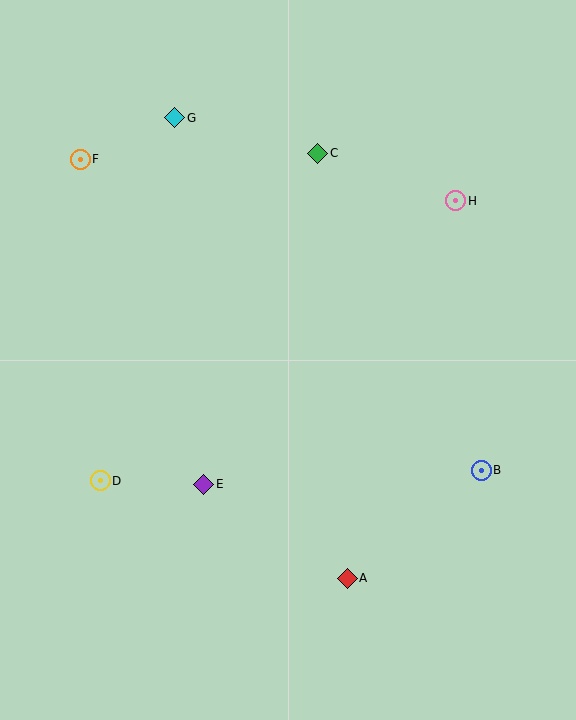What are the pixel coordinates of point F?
Point F is at (80, 159).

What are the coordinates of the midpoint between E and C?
The midpoint between E and C is at (261, 319).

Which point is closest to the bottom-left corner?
Point D is closest to the bottom-left corner.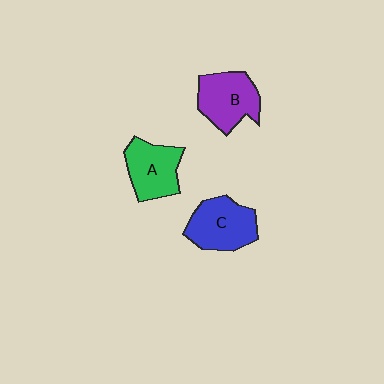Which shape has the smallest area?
Shape A (green).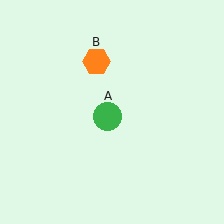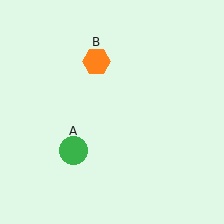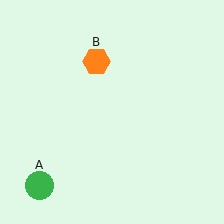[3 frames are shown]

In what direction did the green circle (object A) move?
The green circle (object A) moved down and to the left.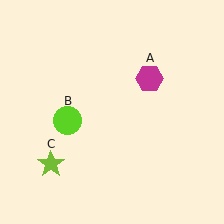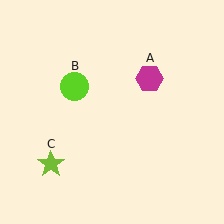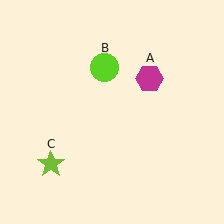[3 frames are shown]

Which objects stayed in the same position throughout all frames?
Magenta hexagon (object A) and lime star (object C) remained stationary.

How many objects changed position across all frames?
1 object changed position: lime circle (object B).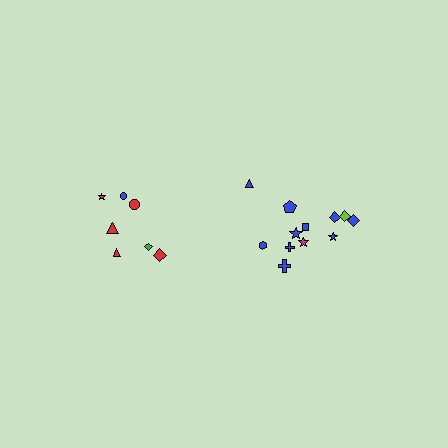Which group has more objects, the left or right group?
The right group.